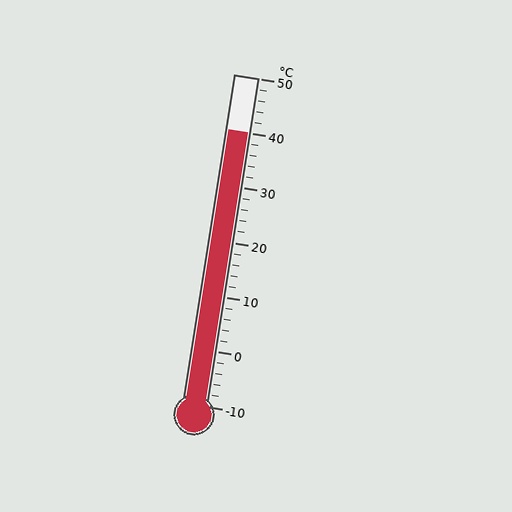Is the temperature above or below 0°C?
The temperature is above 0°C.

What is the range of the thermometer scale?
The thermometer scale ranges from -10°C to 50°C.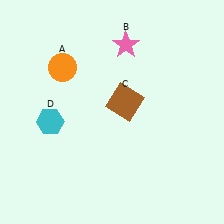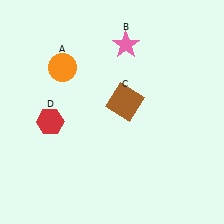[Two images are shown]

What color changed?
The hexagon (D) changed from cyan in Image 1 to red in Image 2.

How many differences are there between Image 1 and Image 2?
There is 1 difference between the two images.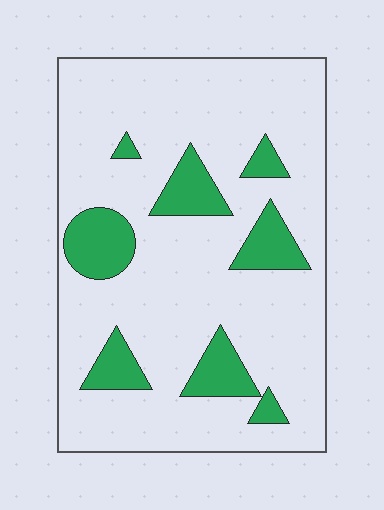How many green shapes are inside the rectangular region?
8.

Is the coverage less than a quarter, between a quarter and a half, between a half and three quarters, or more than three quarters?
Less than a quarter.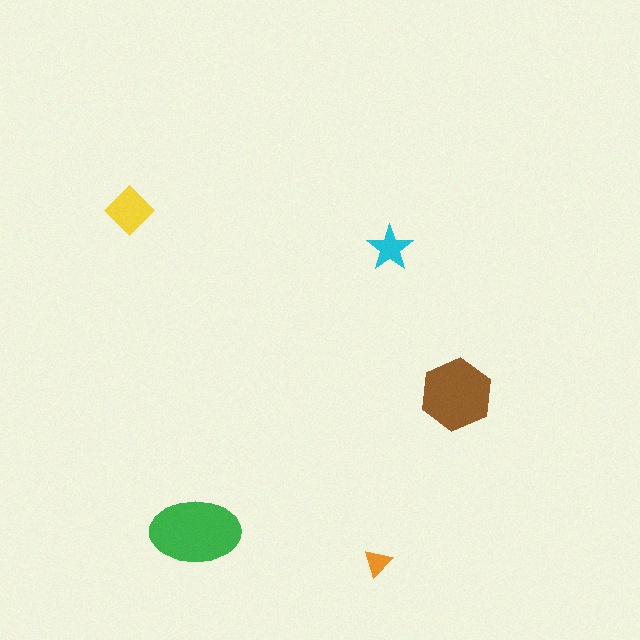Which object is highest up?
The yellow diamond is topmost.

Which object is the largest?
The green ellipse.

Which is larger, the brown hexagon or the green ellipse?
The green ellipse.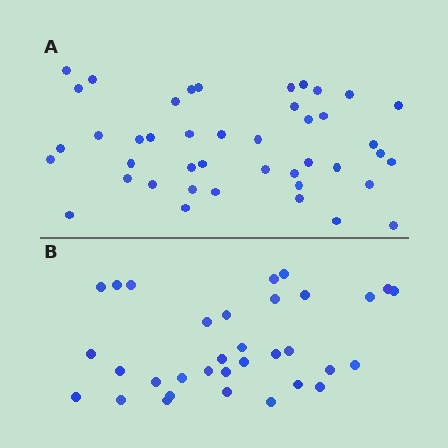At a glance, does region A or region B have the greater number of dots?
Region A (the top region) has more dots.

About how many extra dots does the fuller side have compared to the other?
Region A has roughly 10 or so more dots than region B.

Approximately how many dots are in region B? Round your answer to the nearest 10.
About 30 dots. (The exact count is 33, which rounds to 30.)